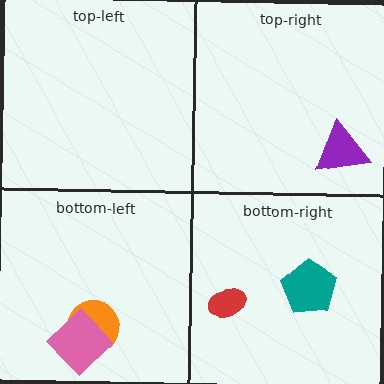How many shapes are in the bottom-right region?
2.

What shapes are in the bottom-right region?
The red ellipse, the teal pentagon.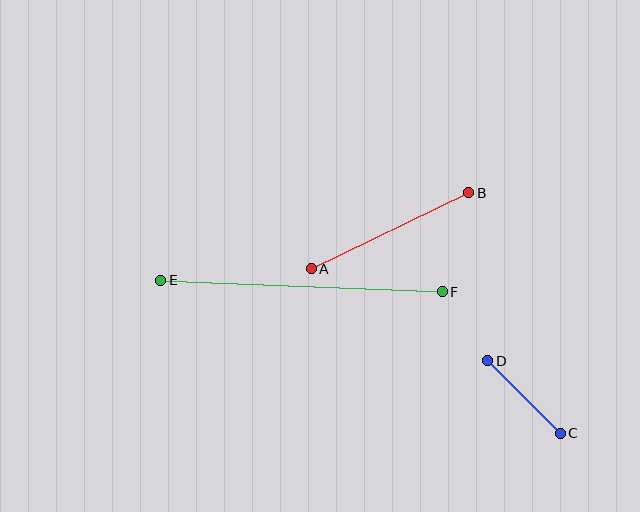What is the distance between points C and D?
The distance is approximately 103 pixels.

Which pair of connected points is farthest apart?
Points E and F are farthest apart.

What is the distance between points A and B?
The distance is approximately 175 pixels.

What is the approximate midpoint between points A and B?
The midpoint is at approximately (390, 231) pixels.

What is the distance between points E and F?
The distance is approximately 282 pixels.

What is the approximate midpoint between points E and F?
The midpoint is at approximately (301, 286) pixels.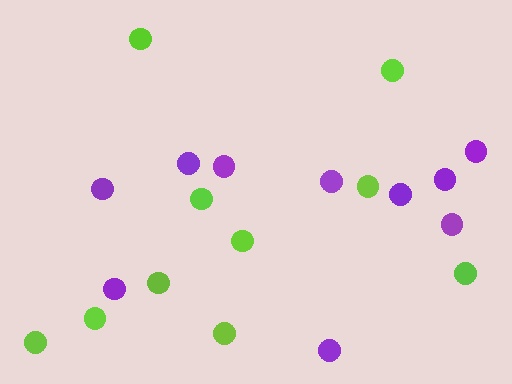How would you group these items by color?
There are 2 groups: one group of lime circles (10) and one group of purple circles (10).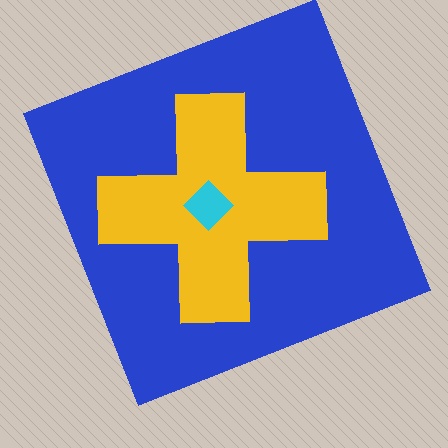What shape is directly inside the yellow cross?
The cyan diamond.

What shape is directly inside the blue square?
The yellow cross.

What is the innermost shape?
The cyan diamond.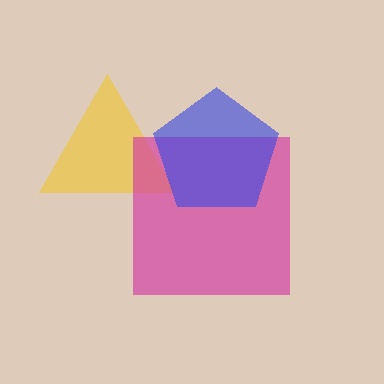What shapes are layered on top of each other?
The layered shapes are: a yellow triangle, a magenta square, a blue pentagon.